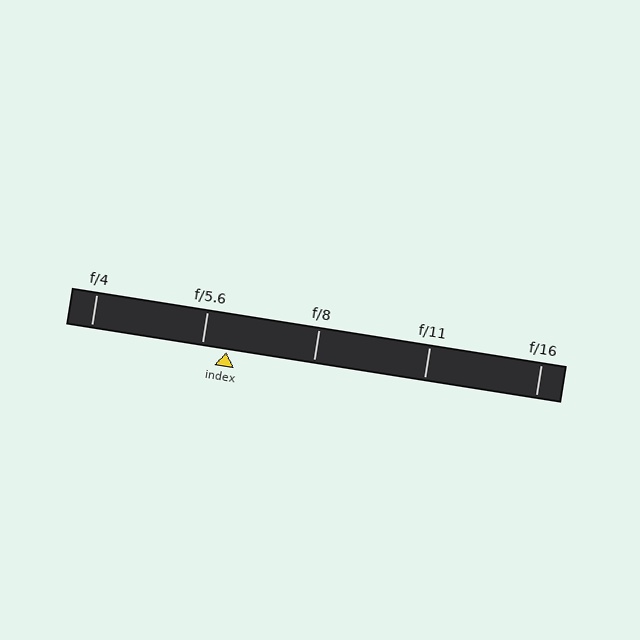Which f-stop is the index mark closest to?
The index mark is closest to f/5.6.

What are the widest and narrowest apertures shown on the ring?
The widest aperture shown is f/4 and the narrowest is f/16.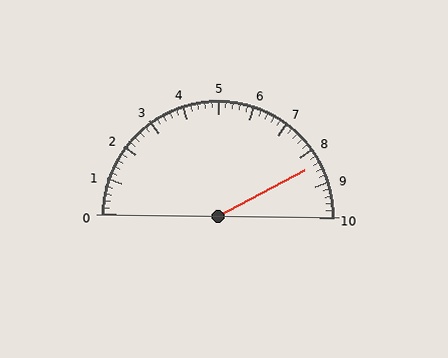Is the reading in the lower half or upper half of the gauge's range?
The reading is in the upper half of the range (0 to 10).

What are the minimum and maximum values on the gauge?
The gauge ranges from 0 to 10.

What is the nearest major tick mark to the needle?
The nearest major tick mark is 8.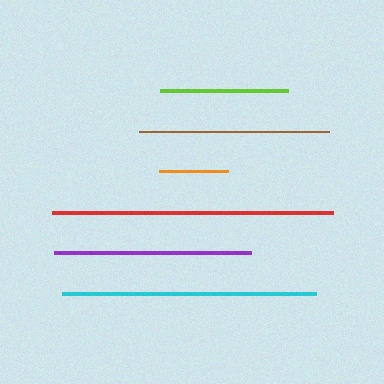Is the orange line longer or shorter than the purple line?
The purple line is longer than the orange line.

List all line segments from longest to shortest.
From longest to shortest: red, cyan, purple, brown, lime, orange.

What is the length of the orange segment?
The orange segment is approximately 69 pixels long.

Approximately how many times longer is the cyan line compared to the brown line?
The cyan line is approximately 1.3 times the length of the brown line.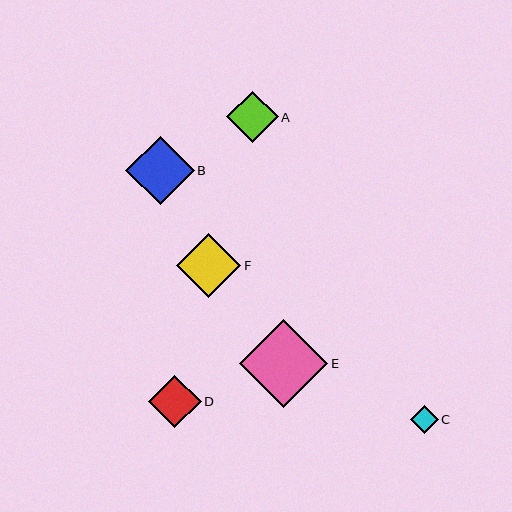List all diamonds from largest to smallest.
From largest to smallest: E, B, F, D, A, C.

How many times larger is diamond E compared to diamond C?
Diamond E is approximately 3.2 times the size of diamond C.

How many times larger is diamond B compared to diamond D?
Diamond B is approximately 1.3 times the size of diamond D.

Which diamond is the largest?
Diamond E is the largest with a size of approximately 88 pixels.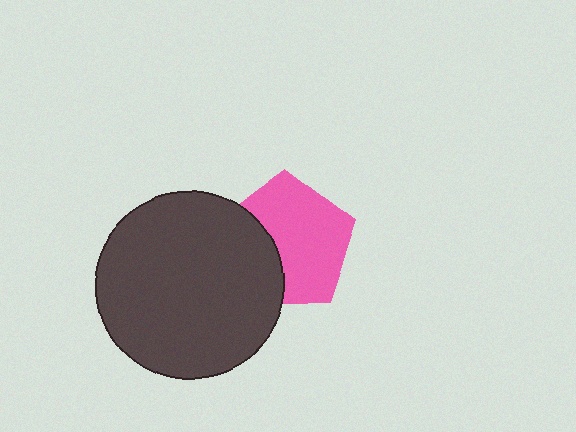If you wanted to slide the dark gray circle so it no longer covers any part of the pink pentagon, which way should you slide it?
Slide it left — that is the most direct way to separate the two shapes.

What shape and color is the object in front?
The object in front is a dark gray circle.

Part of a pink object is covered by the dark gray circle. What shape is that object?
It is a pentagon.